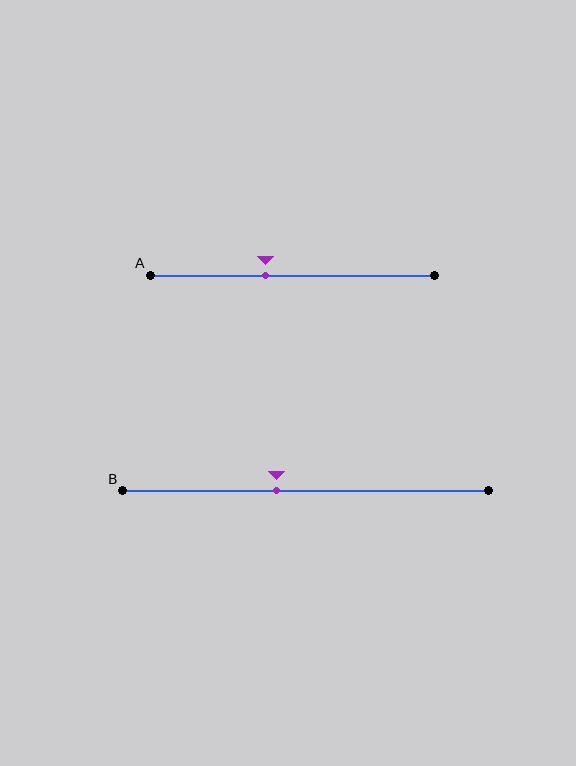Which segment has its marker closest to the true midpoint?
Segment B has its marker closest to the true midpoint.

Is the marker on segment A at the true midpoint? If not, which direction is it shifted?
No, the marker on segment A is shifted to the left by about 9% of the segment length.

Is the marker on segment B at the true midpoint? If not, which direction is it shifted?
No, the marker on segment B is shifted to the left by about 8% of the segment length.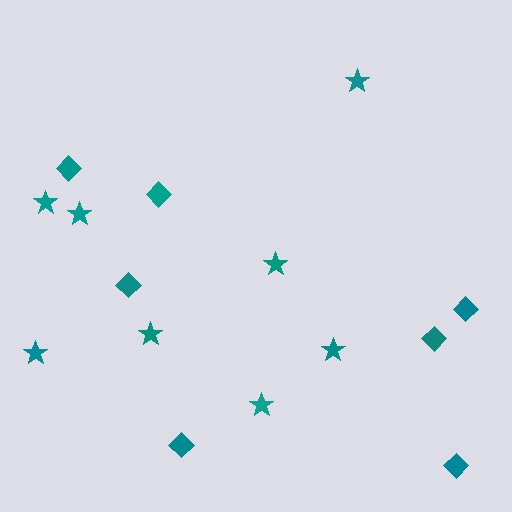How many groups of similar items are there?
There are 2 groups: one group of diamonds (7) and one group of stars (8).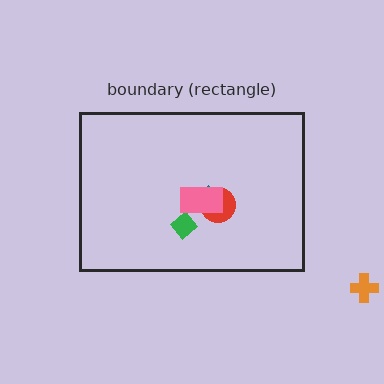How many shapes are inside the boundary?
4 inside, 1 outside.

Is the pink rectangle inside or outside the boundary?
Inside.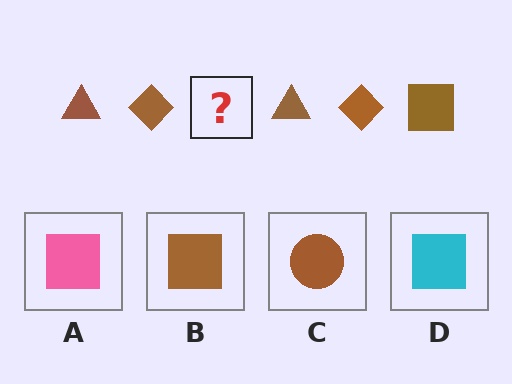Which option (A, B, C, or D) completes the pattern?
B.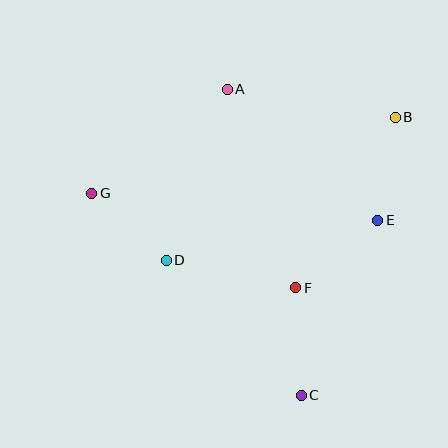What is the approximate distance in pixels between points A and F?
The distance between A and F is approximately 210 pixels.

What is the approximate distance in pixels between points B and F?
The distance between B and F is approximately 197 pixels.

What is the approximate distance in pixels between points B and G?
The distance between B and G is approximately 313 pixels.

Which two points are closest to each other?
Points D and G are closest to each other.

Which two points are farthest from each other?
Points A and C are farthest from each other.